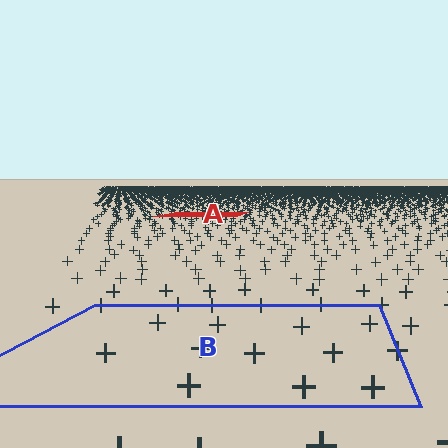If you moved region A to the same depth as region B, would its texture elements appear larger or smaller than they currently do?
They would appear larger. At a closer depth, the same texture elements are projected at a bigger on-screen size.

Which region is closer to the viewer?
Region B is closer. The texture elements there are larger and more spread out.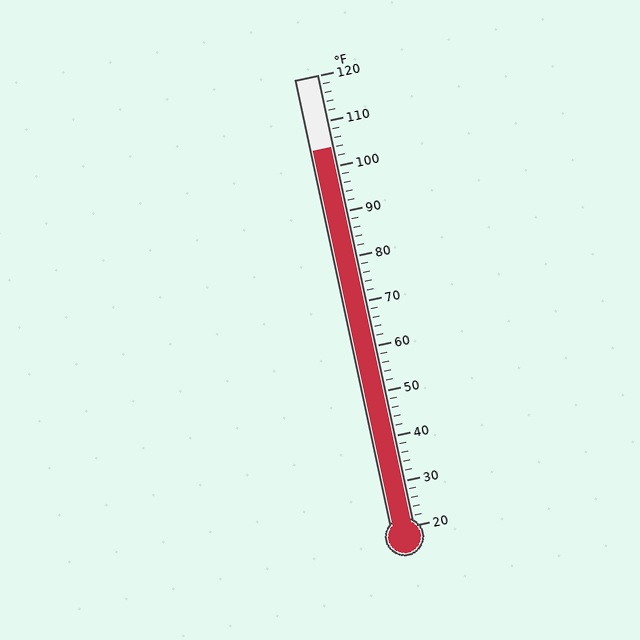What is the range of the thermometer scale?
The thermometer scale ranges from 20°F to 120°F.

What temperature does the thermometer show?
The thermometer shows approximately 104°F.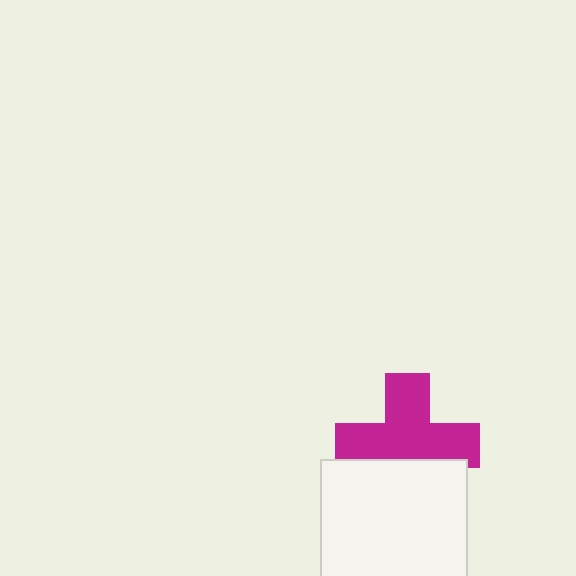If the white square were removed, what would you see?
You would see the complete magenta cross.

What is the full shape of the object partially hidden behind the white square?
The partially hidden object is a magenta cross.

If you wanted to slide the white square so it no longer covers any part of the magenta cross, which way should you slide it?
Slide it down — that is the most direct way to separate the two shapes.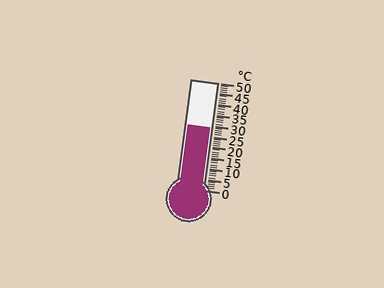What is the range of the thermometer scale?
The thermometer scale ranges from 0°C to 50°C.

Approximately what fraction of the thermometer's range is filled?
The thermometer is filled to approximately 60% of its range.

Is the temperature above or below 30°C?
The temperature is below 30°C.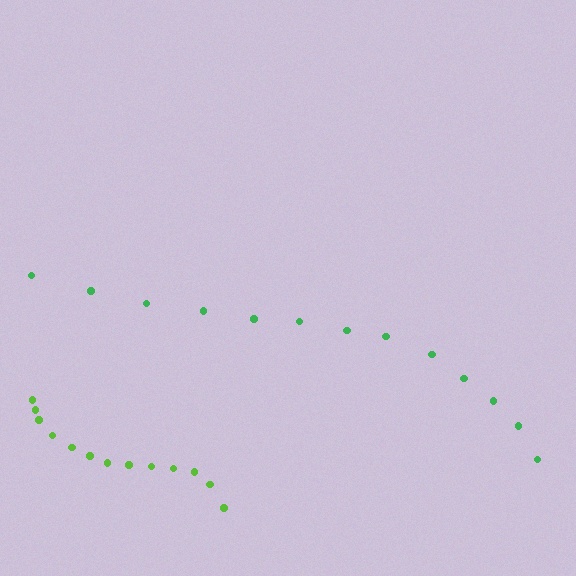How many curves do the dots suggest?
There are 2 distinct paths.